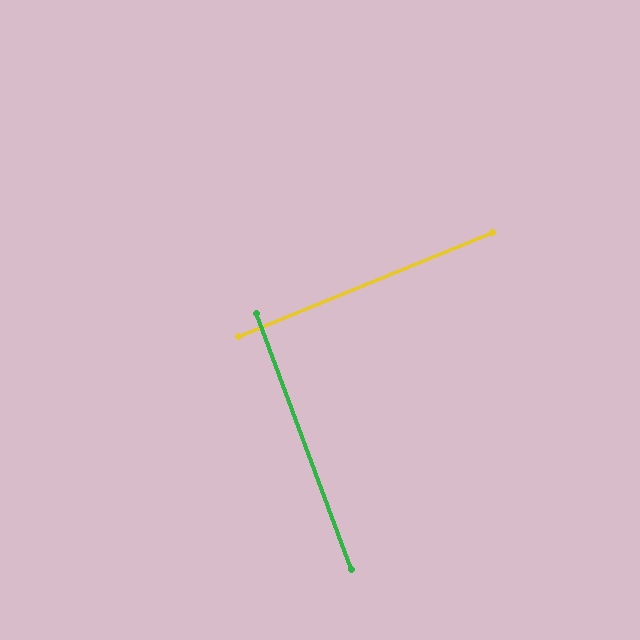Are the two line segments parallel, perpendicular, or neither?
Perpendicular — they meet at approximately 88°.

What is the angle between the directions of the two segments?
Approximately 88 degrees.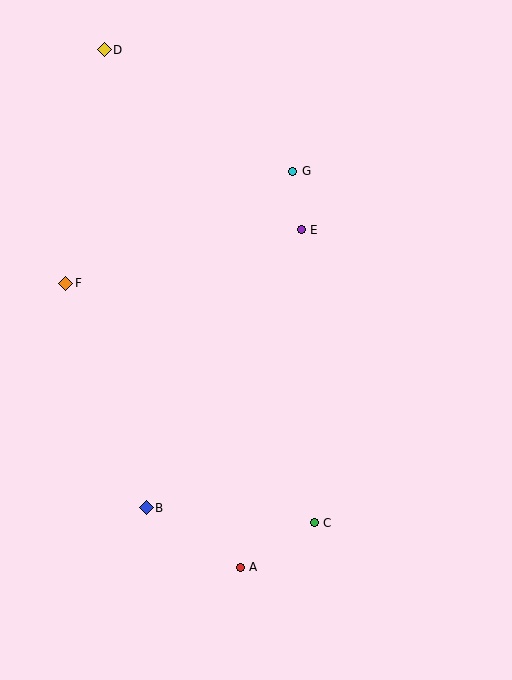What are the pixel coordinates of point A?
Point A is at (240, 567).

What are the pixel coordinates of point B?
Point B is at (146, 508).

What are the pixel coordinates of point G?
Point G is at (293, 171).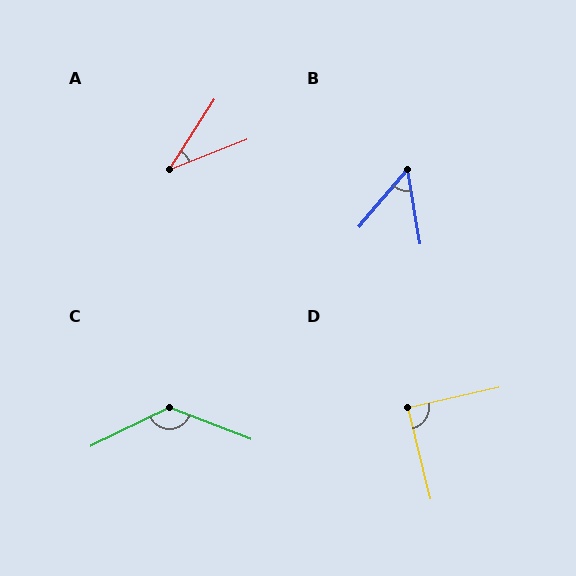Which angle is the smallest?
A, at approximately 35 degrees.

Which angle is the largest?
C, at approximately 133 degrees.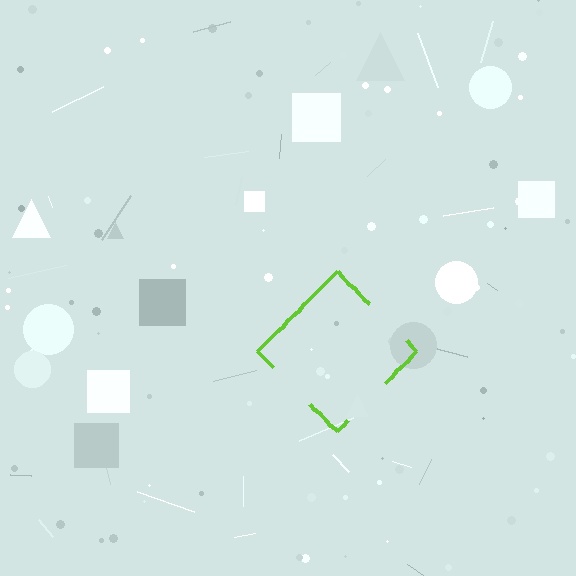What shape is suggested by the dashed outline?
The dashed outline suggests a diamond.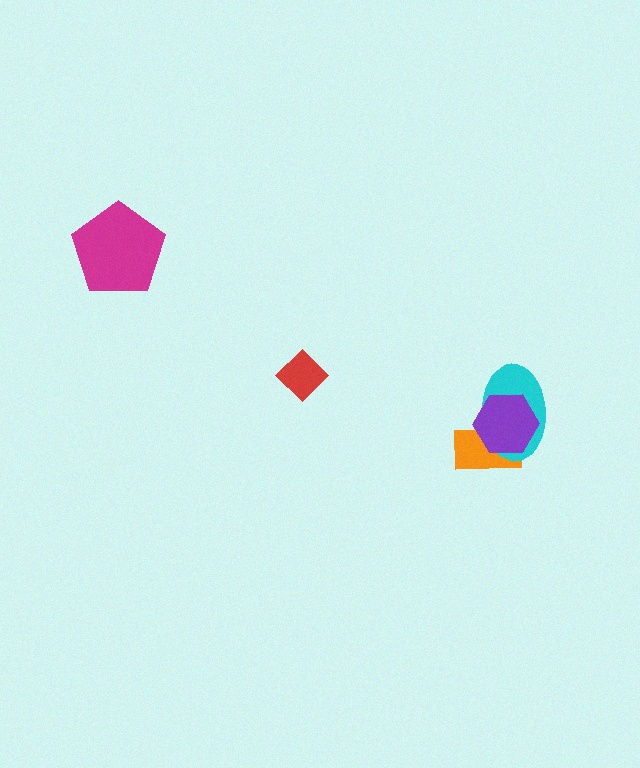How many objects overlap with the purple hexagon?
2 objects overlap with the purple hexagon.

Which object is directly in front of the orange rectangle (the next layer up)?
The cyan ellipse is directly in front of the orange rectangle.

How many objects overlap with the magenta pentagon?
0 objects overlap with the magenta pentagon.